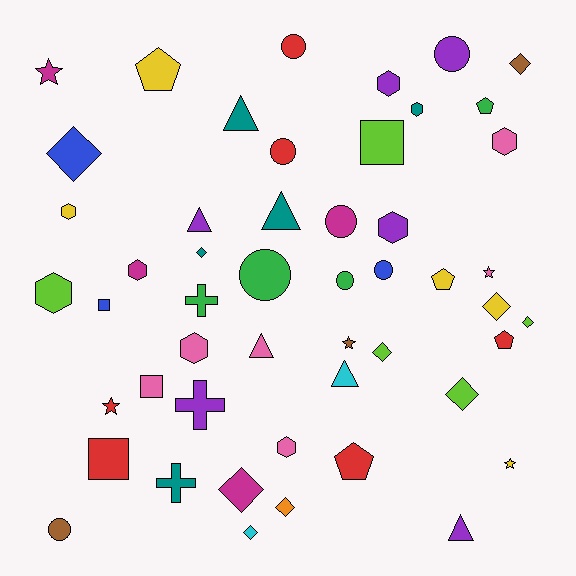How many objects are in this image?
There are 50 objects.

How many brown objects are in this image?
There are 3 brown objects.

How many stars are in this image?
There are 5 stars.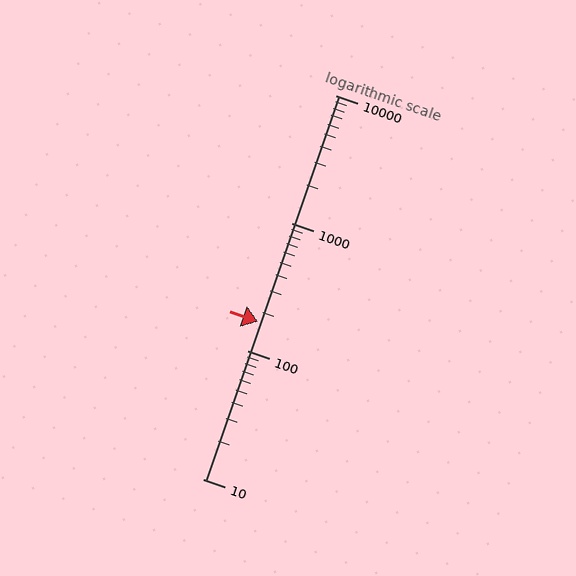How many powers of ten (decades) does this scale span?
The scale spans 3 decades, from 10 to 10000.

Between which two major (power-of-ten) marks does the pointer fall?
The pointer is between 100 and 1000.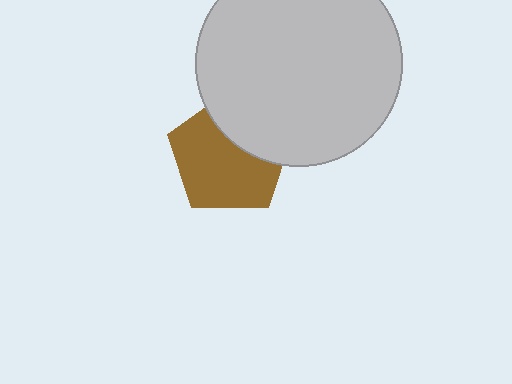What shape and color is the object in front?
The object in front is a light gray circle.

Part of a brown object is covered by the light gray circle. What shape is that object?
It is a pentagon.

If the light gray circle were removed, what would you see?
You would see the complete brown pentagon.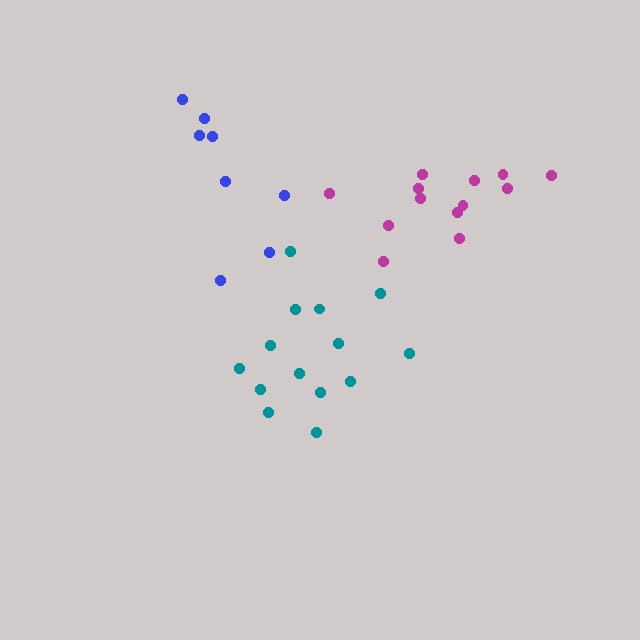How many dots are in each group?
Group 1: 13 dots, Group 2: 14 dots, Group 3: 8 dots (35 total).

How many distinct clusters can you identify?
There are 3 distinct clusters.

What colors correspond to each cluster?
The clusters are colored: magenta, teal, blue.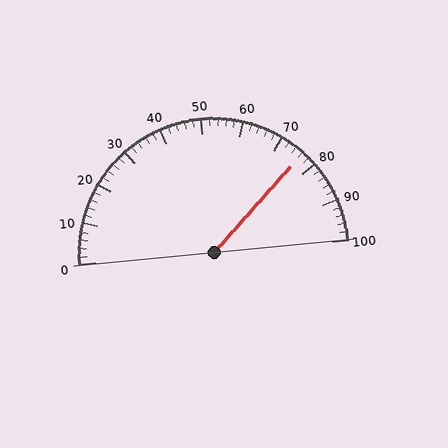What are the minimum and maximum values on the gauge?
The gauge ranges from 0 to 100.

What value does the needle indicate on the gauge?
The needle indicates approximately 76.